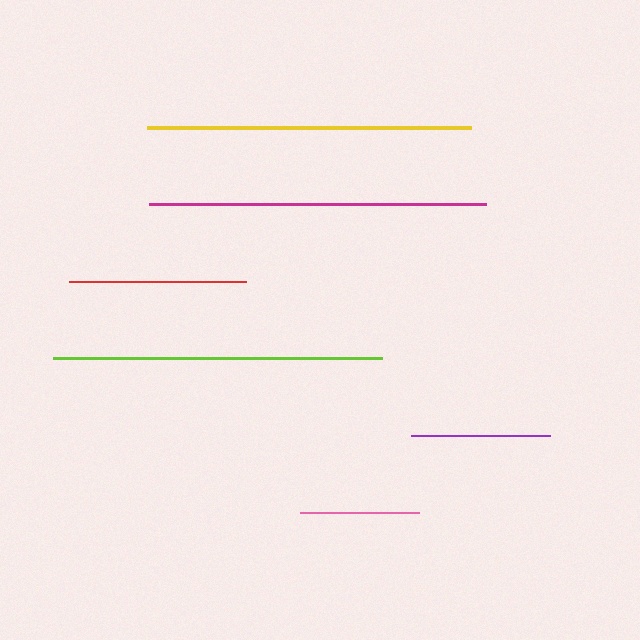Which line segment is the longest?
The magenta line is the longest at approximately 337 pixels.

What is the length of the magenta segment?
The magenta segment is approximately 337 pixels long.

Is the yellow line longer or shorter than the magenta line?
The magenta line is longer than the yellow line.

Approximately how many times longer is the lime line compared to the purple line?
The lime line is approximately 2.4 times the length of the purple line.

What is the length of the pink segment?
The pink segment is approximately 119 pixels long.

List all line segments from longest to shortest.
From longest to shortest: magenta, lime, yellow, red, purple, pink.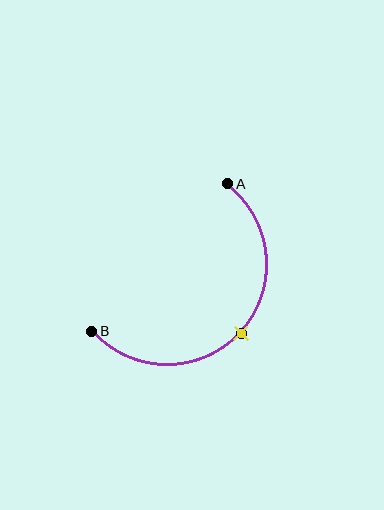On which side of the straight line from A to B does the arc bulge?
The arc bulges below and to the right of the straight line connecting A and B.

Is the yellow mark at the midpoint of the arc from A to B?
Yes. The yellow mark lies on the arc at equal arc-length from both A and B — it is the arc midpoint.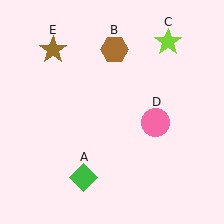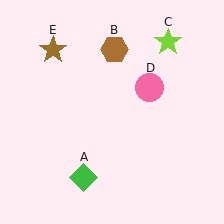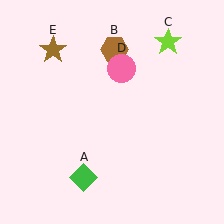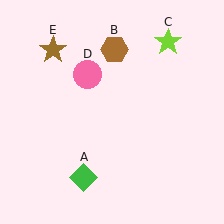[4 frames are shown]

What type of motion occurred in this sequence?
The pink circle (object D) rotated counterclockwise around the center of the scene.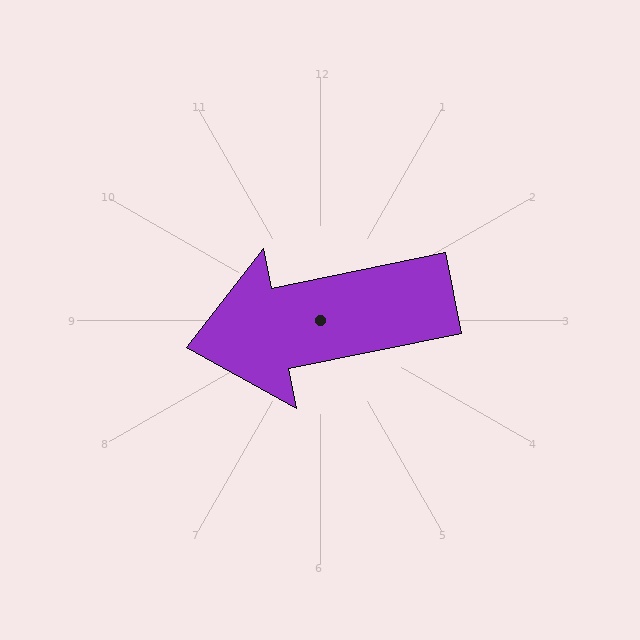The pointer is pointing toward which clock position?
Roughly 9 o'clock.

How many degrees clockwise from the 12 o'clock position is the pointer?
Approximately 259 degrees.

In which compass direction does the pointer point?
West.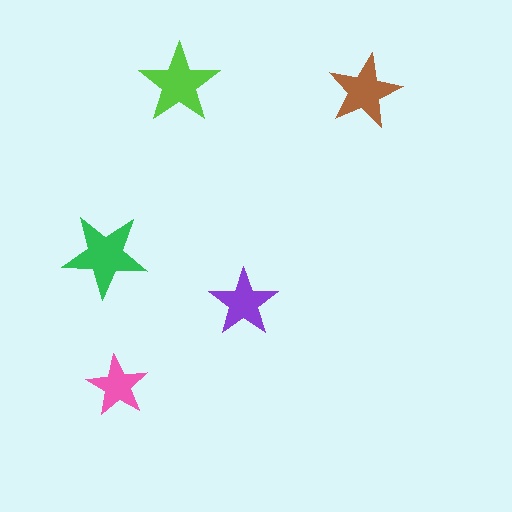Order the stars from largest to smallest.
the green one, the lime one, the brown one, the purple one, the pink one.